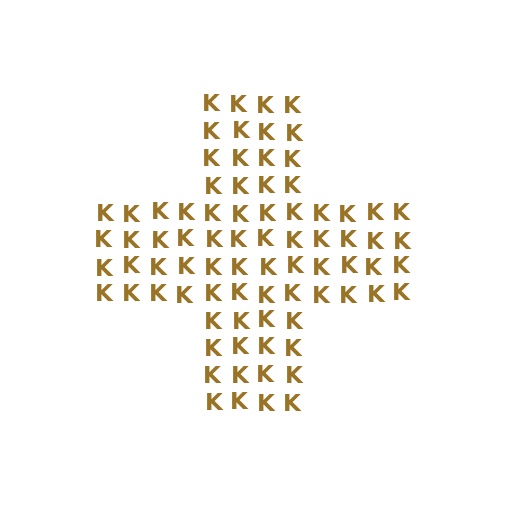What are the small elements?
The small elements are letter K's.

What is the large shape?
The large shape is a cross.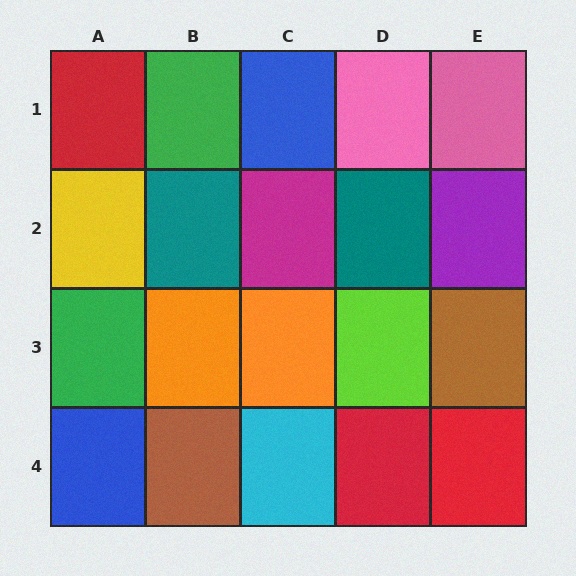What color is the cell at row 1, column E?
Pink.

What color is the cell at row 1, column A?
Red.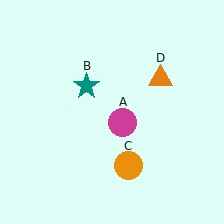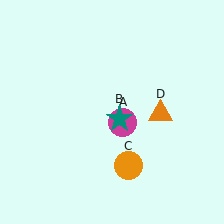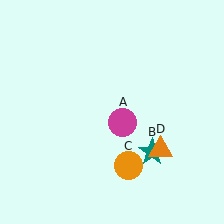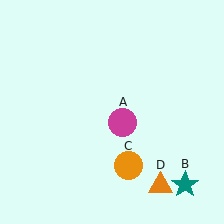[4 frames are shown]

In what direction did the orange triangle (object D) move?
The orange triangle (object D) moved down.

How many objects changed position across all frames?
2 objects changed position: teal star (object B), orange triangle (object D).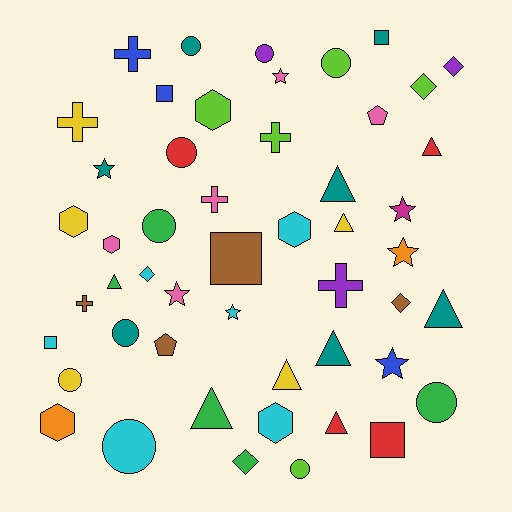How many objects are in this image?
There are 50 objects.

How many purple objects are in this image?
There are 3 purple objects.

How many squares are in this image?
There are 5 squares.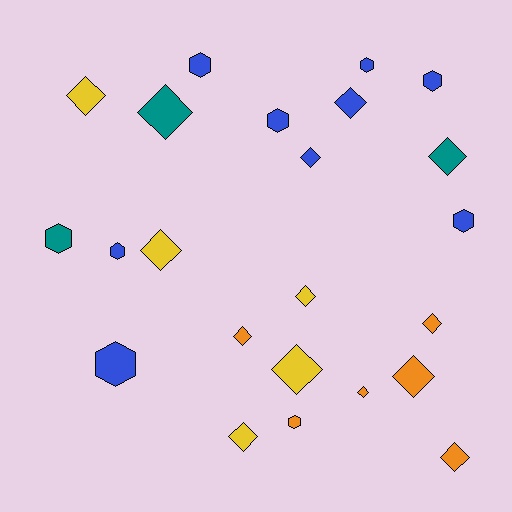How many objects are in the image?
There are 23 objects.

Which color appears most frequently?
Blue, with 9 objects.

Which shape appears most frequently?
Diamond, with 14 objects.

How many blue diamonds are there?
There are 2 blue diamonds.